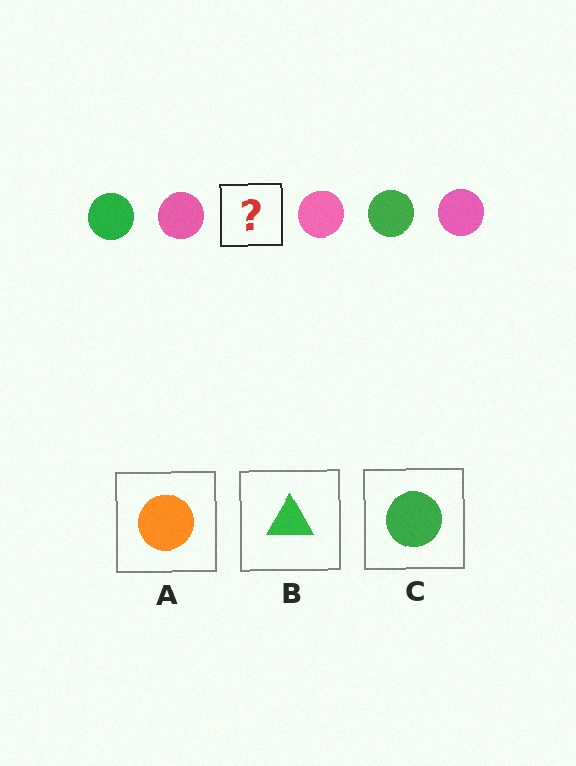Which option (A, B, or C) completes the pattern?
C.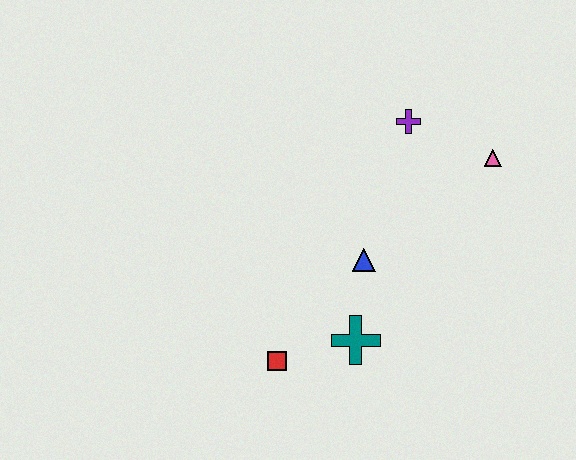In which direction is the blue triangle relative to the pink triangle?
The blue triangle is to the left of the pink triangle.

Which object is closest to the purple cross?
The pink triangle is closest to the purple cross.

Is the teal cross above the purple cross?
No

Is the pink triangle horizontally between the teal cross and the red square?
No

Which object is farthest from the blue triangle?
The pink triangle is farthest from the blue triangle.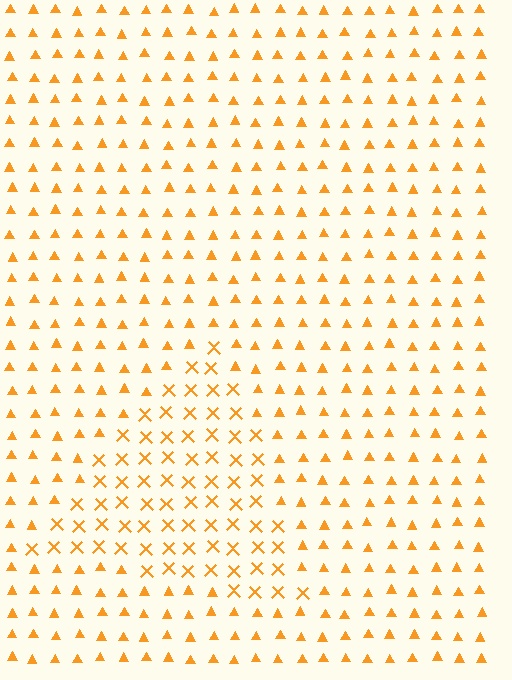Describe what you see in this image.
The image is filled with small orange elements arranged in a uniform grid. A triangle-shaped region contains X marks, while the surrounding area contains triangles. The boundary is defined purely by the change in element shape.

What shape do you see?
I see a triangle.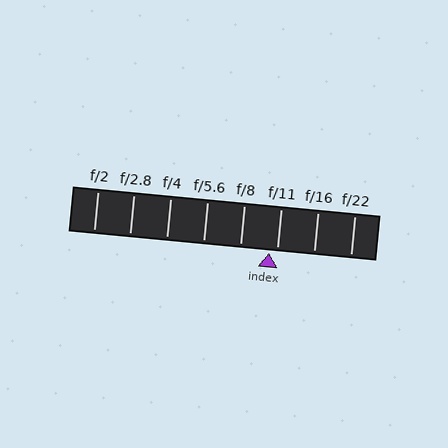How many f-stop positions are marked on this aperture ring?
There are 8 f-stop positions marked.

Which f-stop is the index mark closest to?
The index mark is closest to f/11.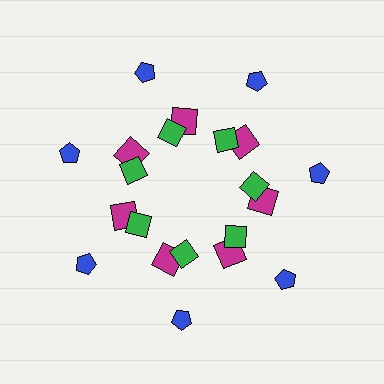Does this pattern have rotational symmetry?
Yes, this pattern has 7-fold rotational symmetry. It looks the same after rotating 51 degrees around the center.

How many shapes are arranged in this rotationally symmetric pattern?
There are 21 shapes, arranged in 7 groups of 3.